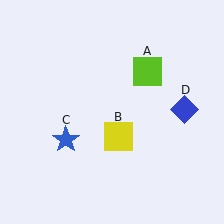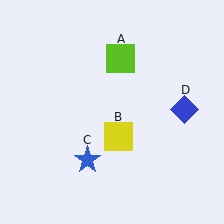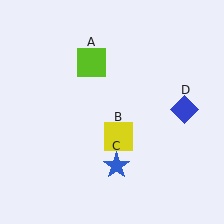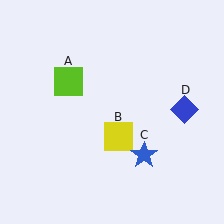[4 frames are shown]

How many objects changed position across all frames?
2 objects changed position: lime square (object A), blue star (object C).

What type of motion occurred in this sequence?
The lime square (object A), blue star (object C) rotated counterclockwise around the center of the scene.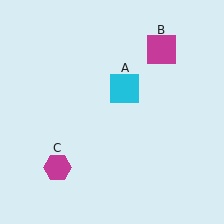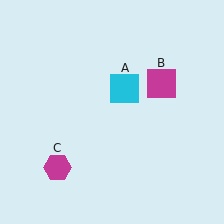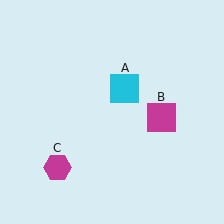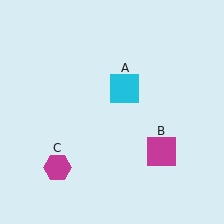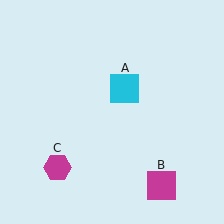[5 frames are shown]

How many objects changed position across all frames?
1 object changed position: magenta square (object B).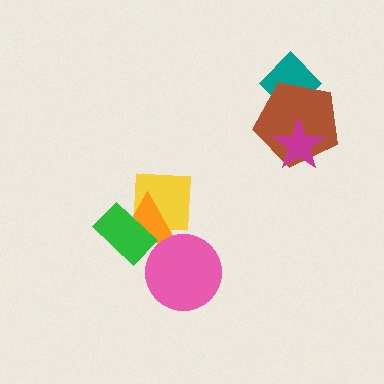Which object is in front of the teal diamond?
The brown pentagon is in front of the teal diamond.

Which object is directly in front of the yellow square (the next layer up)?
The orange triangle is directly in front of the yellow square.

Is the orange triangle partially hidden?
Yes, it is partially covered by another shape.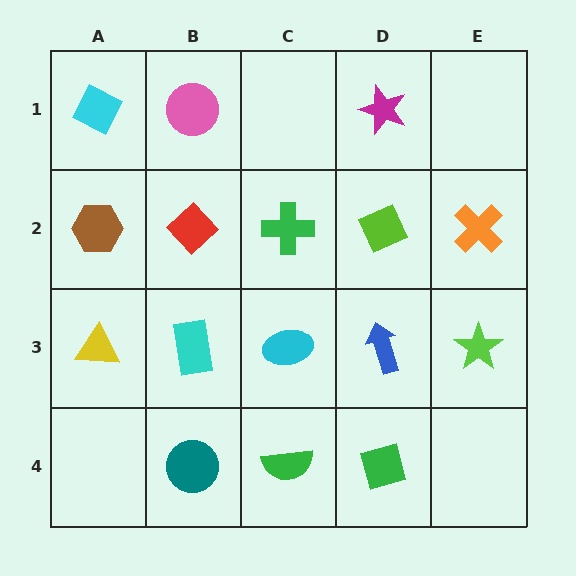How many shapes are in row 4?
3 shapes.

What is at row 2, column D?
A lime diamond.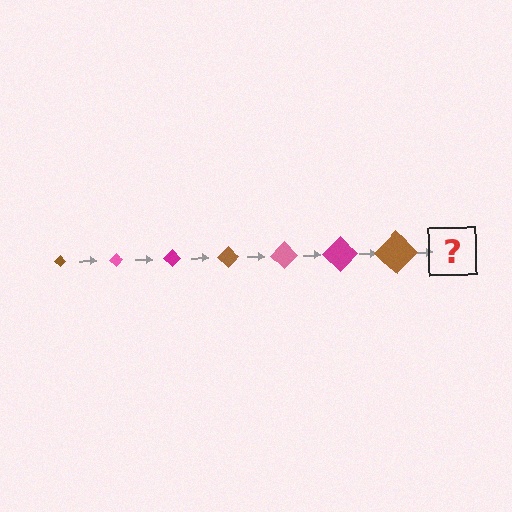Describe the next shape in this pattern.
It should be a pink diamond, larger than the previous one.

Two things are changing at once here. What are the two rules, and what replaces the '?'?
The two rules are that the diamond grows larger each step and the color cycles through brown, pink, and magenta. The '?' should be a pink diamond, larger than the previous one.